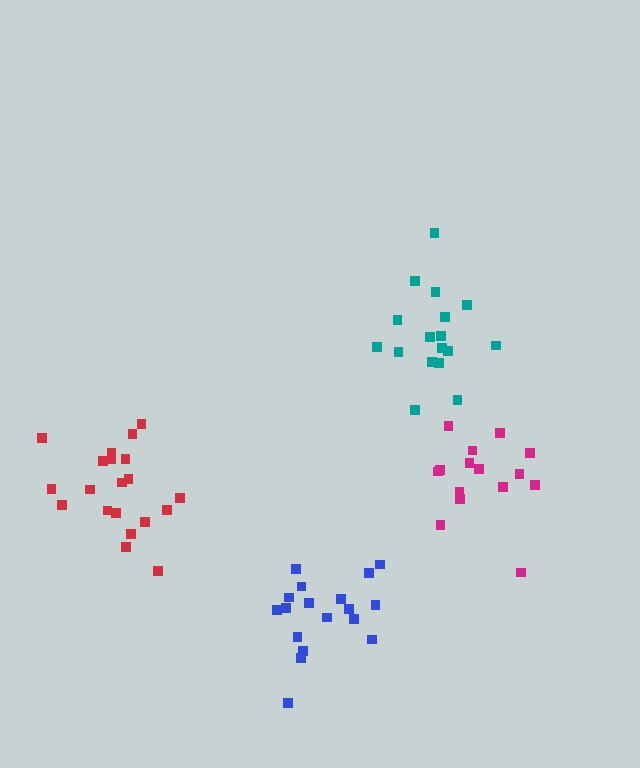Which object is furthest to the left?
The red cluster is leftmost.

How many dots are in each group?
Group 1: 17 dots, Group 2: 18 dots, Group 3: 15 dots, Group 4: 20 dots (70 total).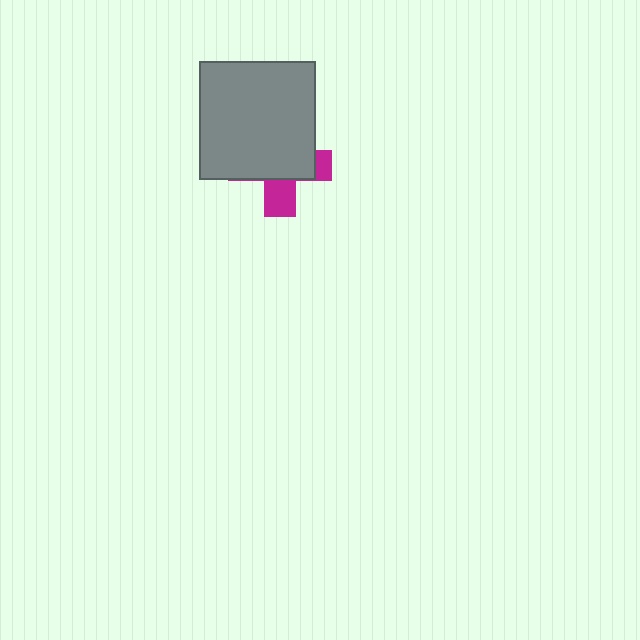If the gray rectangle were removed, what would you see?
You would see the complete magenta cross.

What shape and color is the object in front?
The object in front is a gray rectangle.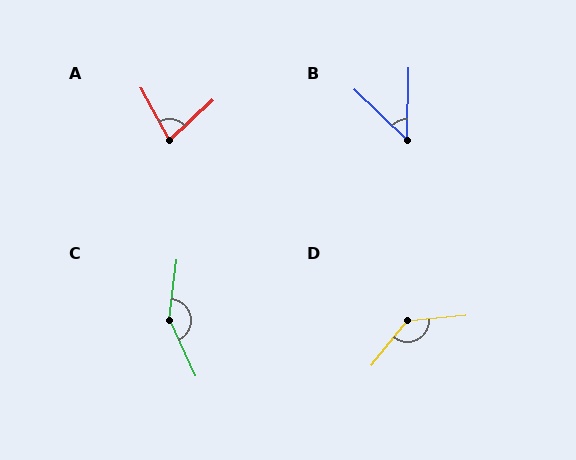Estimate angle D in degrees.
Approximately 134 degrees.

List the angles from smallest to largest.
B (48°), A (76°), D (134°), C (148°).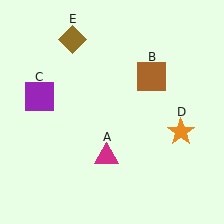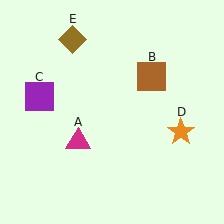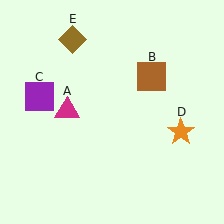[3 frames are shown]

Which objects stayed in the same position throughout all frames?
Brown square (object B) and purple square (object C) and orange star (object D) and brown diamond (object E) remained stationary.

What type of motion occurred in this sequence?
The magenta triangle (object A) rotated clockwise around the center of the scene.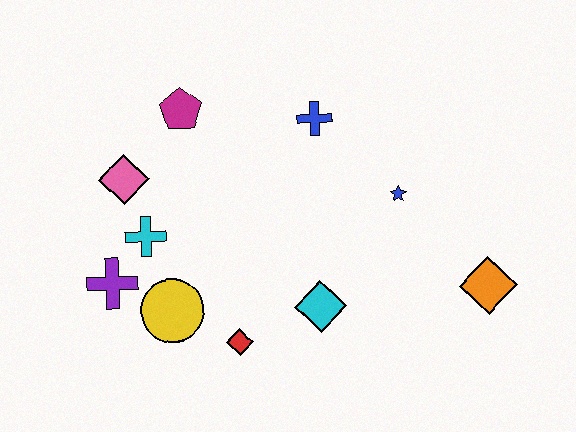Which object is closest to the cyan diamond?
The red diamond is closest to the cyan diamond.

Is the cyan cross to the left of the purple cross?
No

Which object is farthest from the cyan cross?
The orange diamond is farthest from the cyan cross.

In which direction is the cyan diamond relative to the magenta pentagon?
The cyan diamond is below the magenta pentagon.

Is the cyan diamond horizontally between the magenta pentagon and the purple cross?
No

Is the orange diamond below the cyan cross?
Yes